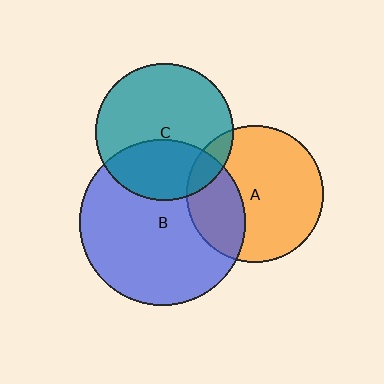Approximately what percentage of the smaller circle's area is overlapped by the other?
Approximately 35%.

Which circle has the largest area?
Circle B (blue).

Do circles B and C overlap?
Yes.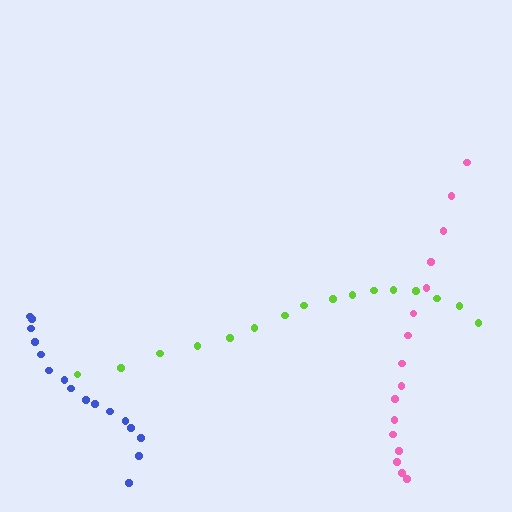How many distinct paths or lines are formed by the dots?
There are 3 distinct paths.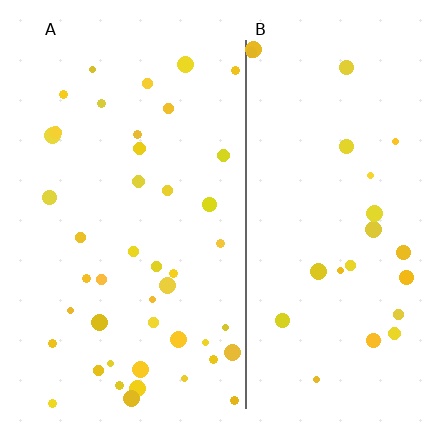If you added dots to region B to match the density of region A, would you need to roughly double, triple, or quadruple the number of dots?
Approximately double.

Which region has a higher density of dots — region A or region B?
A (the left).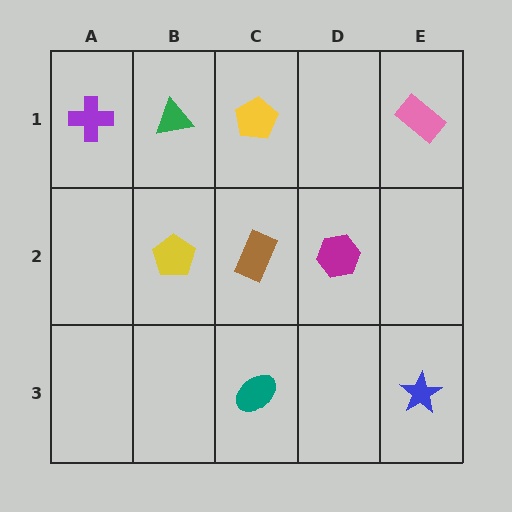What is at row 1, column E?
A pink rectangle.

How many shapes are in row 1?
4 shapes.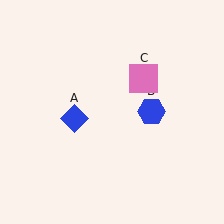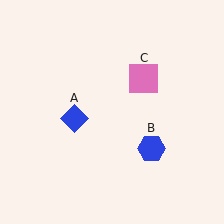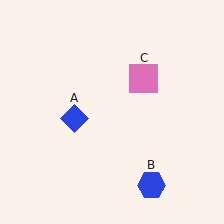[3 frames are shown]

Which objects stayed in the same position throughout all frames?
Blue diamond (object A) and pink square (object C) remained stationary.